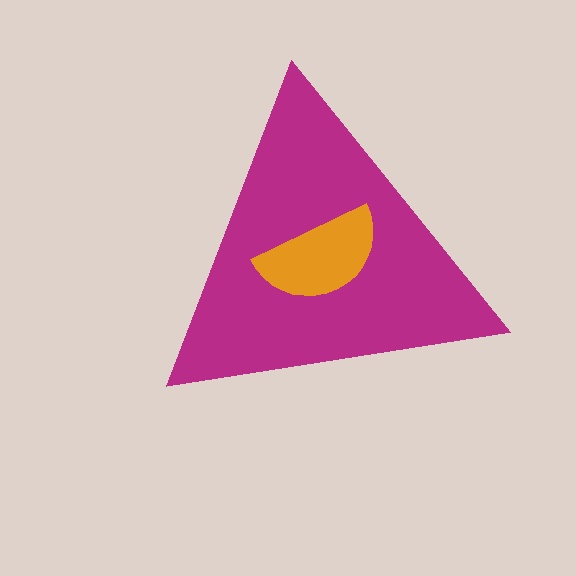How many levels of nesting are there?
2.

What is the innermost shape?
The orange semicircle.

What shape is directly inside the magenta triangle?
The orange semicircle.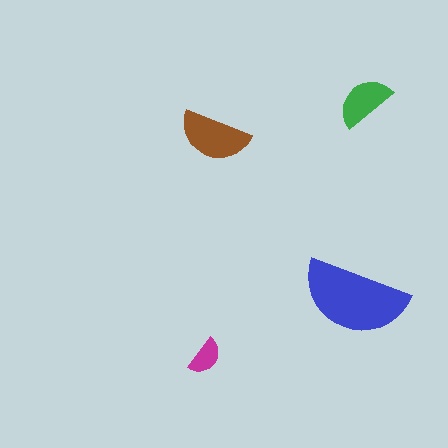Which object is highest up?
The green semicircle is topmost.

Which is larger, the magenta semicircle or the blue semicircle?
The blue one.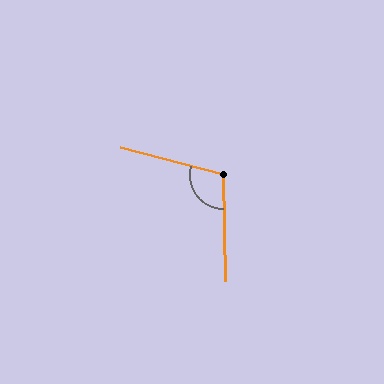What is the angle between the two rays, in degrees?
Approximately 106 degrees.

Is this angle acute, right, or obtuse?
It is obtuse.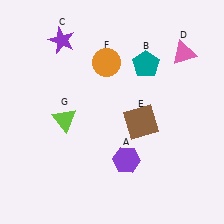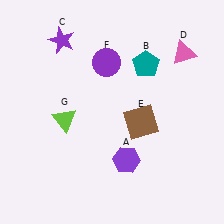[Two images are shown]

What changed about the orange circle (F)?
In Image 1, F is orange. In Image 2, it changed to purple.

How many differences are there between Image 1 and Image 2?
There is 1 difference between the two images.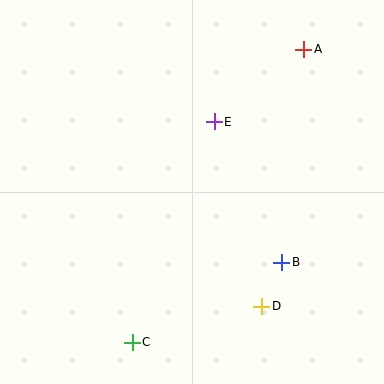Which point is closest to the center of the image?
Point E at (214, 122) is closest to the center.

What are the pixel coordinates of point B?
Point B is at (282, 262).